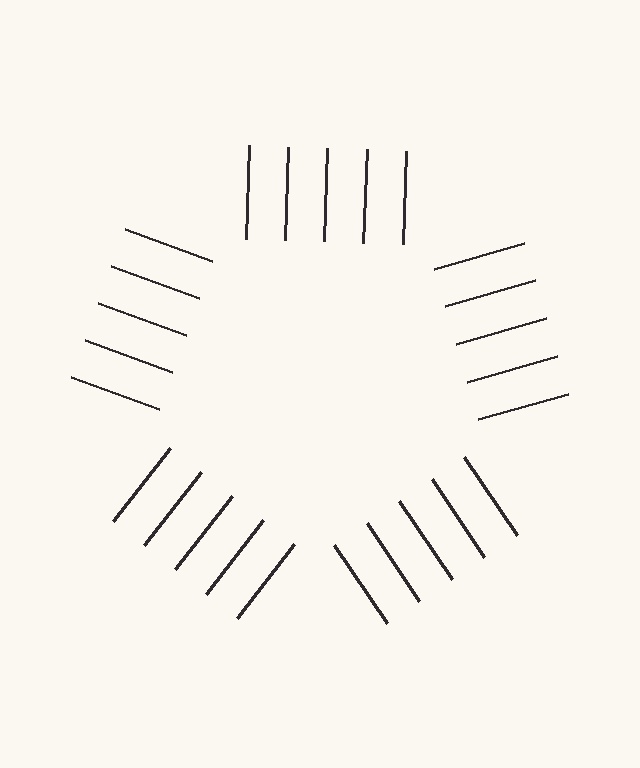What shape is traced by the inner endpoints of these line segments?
An illusory pentagon — the line segments terminate on its edges but no continuous stroke is drawn.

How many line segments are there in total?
25 — 5 along each of the 5 edges.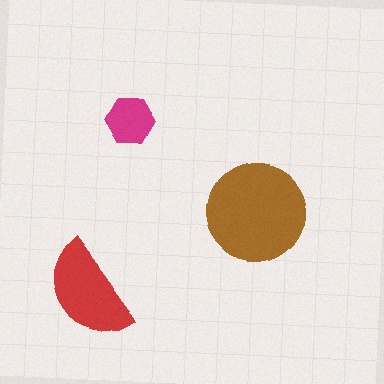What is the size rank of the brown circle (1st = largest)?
1st.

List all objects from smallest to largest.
The magenta hexagon, the red semicircle, the brown circle.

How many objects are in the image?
There are 3 objects in the image.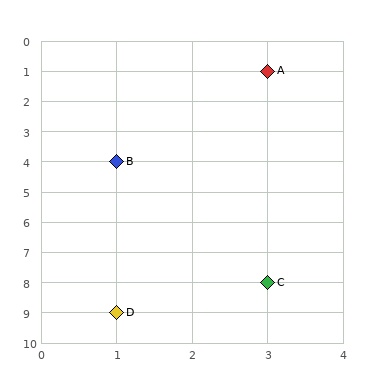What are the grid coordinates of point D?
Point D is at grid coordinates (1, 9).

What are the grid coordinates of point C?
Point C is at grid coordinates (3, 8).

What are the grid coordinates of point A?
Point A is at grid coordinates (3, 1).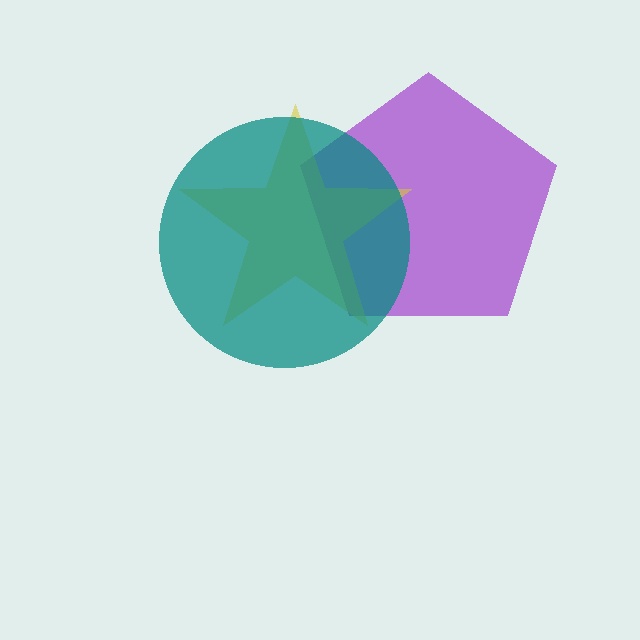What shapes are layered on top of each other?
The layered shapes are: a purple pentagon, a yellow star, a teal circle.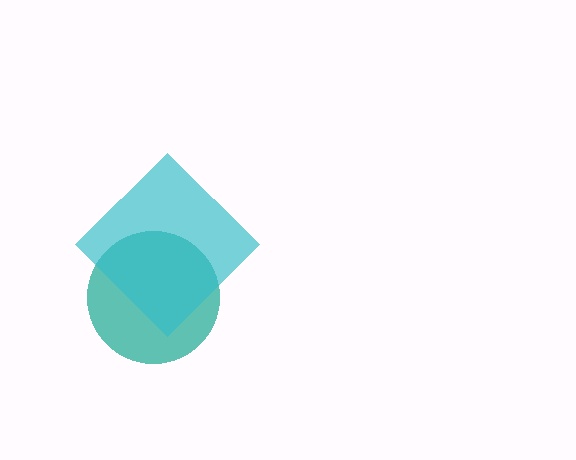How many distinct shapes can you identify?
There are 2 distinct shapes: a teal circle, a cyan diamond.